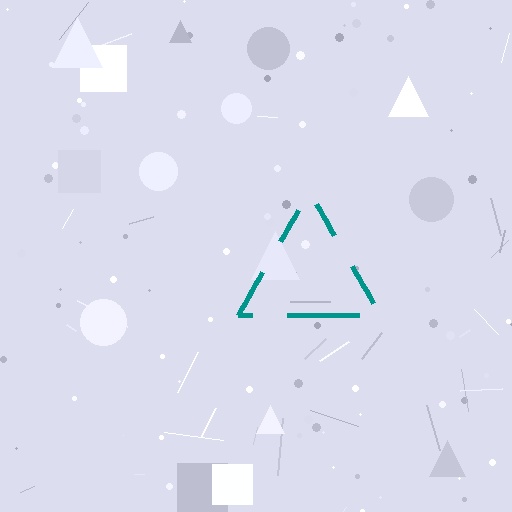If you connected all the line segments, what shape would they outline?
They would outline a triangle.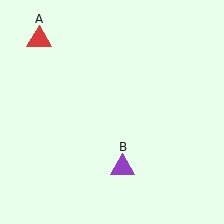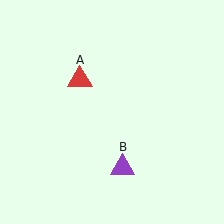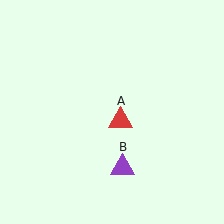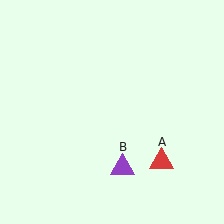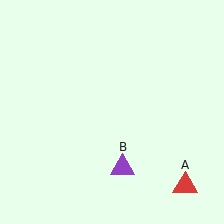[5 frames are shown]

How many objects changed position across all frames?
1 object changed position: red triangle (object A).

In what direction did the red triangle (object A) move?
The red triangle (object A) moved down and to the right.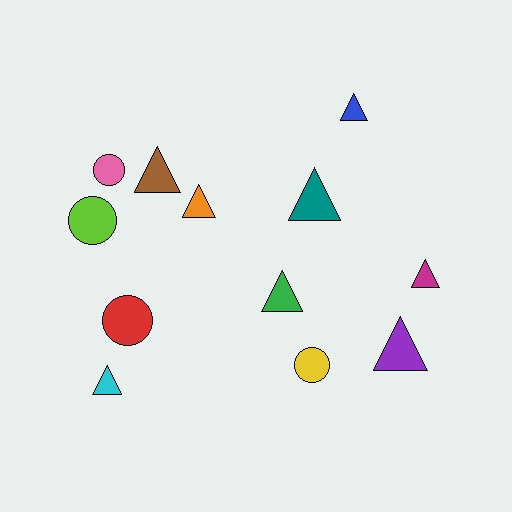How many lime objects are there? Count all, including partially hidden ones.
There is 1 lime object.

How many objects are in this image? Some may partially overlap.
There are 12 objects.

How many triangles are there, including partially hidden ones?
There are 8 triangles.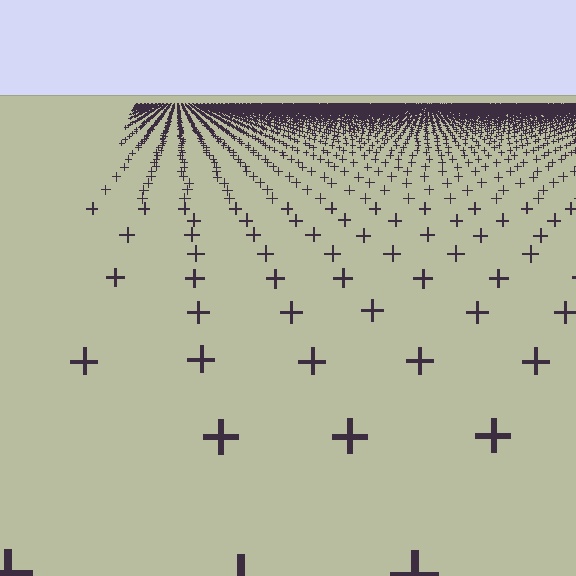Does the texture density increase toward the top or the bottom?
Density increases toward the top.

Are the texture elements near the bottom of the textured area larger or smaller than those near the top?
Larger. Near the bottom, elements are closer to the viewer and appear at a bigger on-screen size.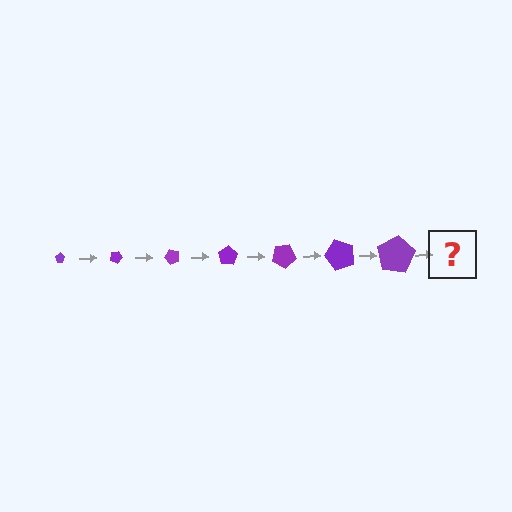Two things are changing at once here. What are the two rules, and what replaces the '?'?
The two rules are that the pentagon grows larger each step and it rotates 25 degrees each step. The '?' should be a pentagon, larger than the previous one and rotated 175 degrees from the start.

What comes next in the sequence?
The next element should be a pentagon, larger than the previous one and rotated 175 degrees from the start.